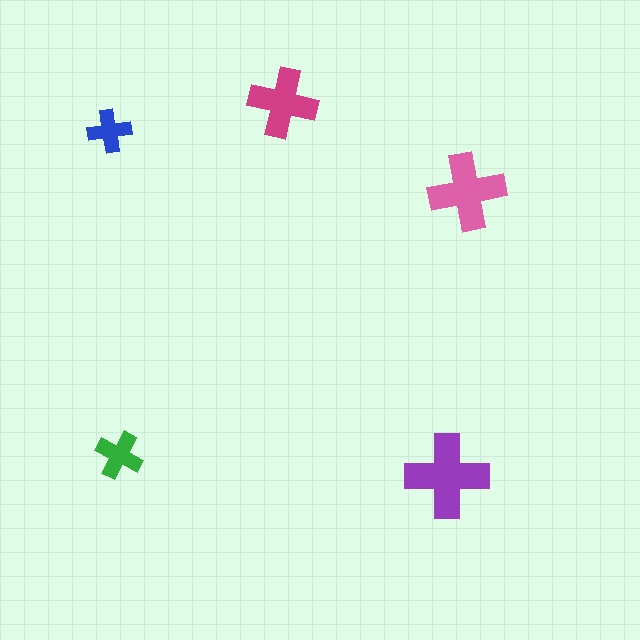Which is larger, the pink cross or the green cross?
The pink one.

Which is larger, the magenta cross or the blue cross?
The magenta one.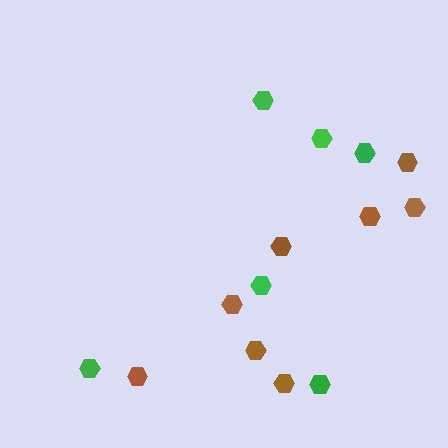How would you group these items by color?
There are 2 groups: one group of brown hexagons (8) and one group of green hexagons (6).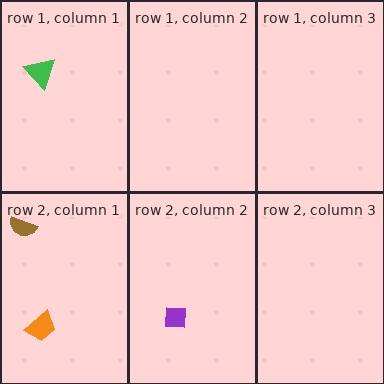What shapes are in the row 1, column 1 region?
The green triangle.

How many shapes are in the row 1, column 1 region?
1.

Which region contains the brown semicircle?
The row 2, column 1 region.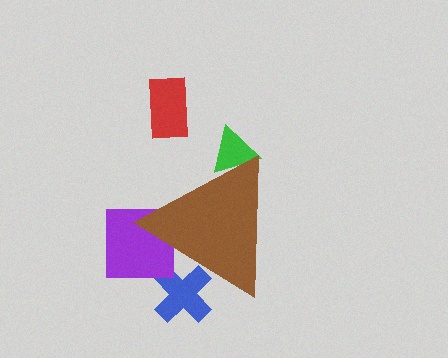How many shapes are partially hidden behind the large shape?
3 shapes are partially hidden.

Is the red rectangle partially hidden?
No, the red rectangle is fully visible.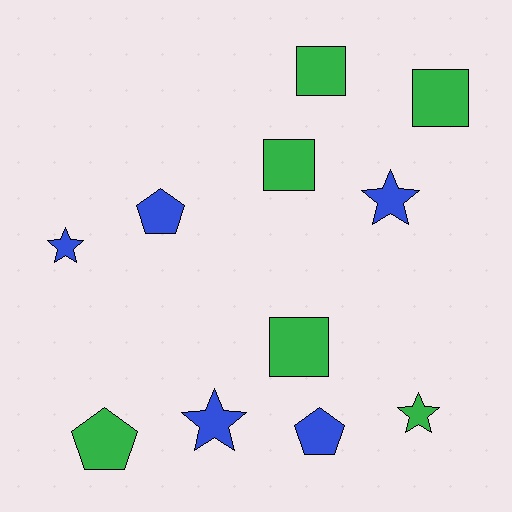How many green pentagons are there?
There is 1 green pentagon.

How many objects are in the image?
There are 11 objects.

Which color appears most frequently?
Green, with 6 objects.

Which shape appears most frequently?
Square, with 4 objects.